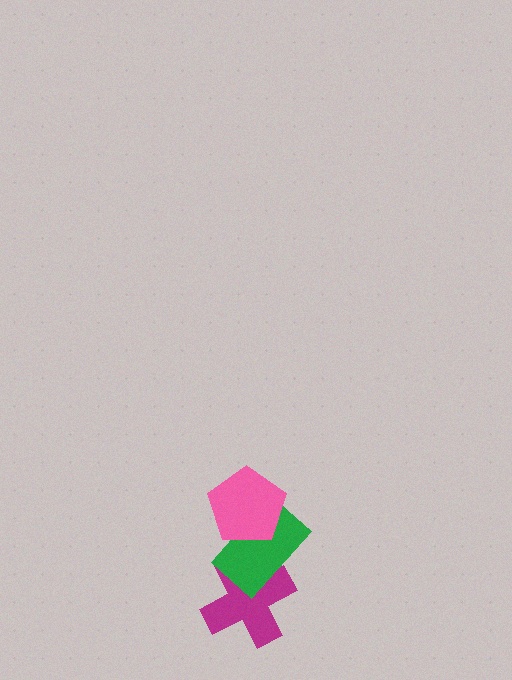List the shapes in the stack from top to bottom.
From top to bottom: the pink pentagon, the green rectangle, the magenta cross.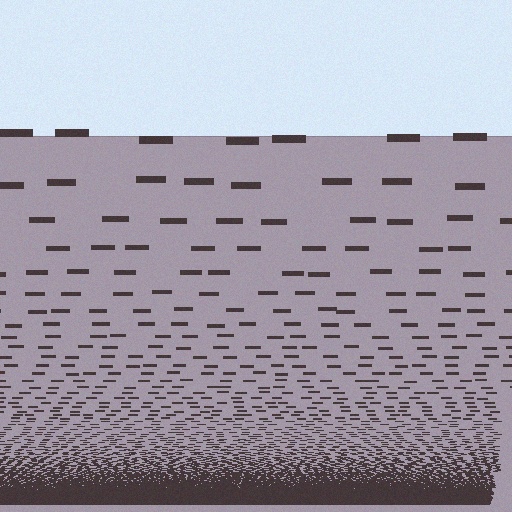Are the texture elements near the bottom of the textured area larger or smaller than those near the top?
Smaller. The gradient is inverted — elements near the bottom are smaller and denser.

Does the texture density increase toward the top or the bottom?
Density increases toward the bottom.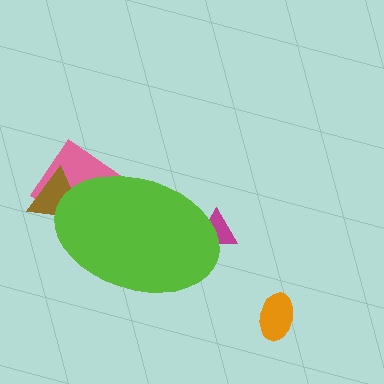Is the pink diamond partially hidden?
Yes, the pink diamond is partially hidden behind the lime ellipse.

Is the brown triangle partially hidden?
Yes, the brown triangle is partially hidden behind the lime ellipse.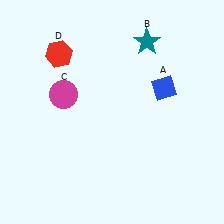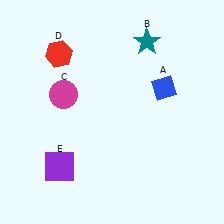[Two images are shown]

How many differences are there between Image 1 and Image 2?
There is 1 difference between the two images.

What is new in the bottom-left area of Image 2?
A purple square (E) was added in the bottom-left area of Image 2.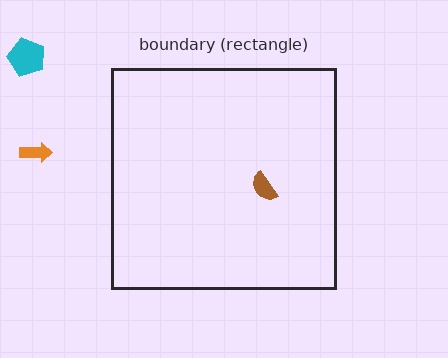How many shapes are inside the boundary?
1 inside, 2 outside.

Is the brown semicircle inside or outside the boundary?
Inside.